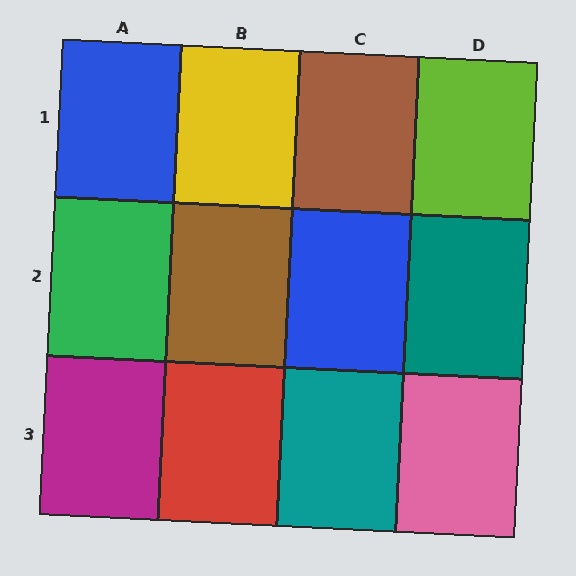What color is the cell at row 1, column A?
Blue.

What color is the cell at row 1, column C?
Brown.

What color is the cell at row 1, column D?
Lime.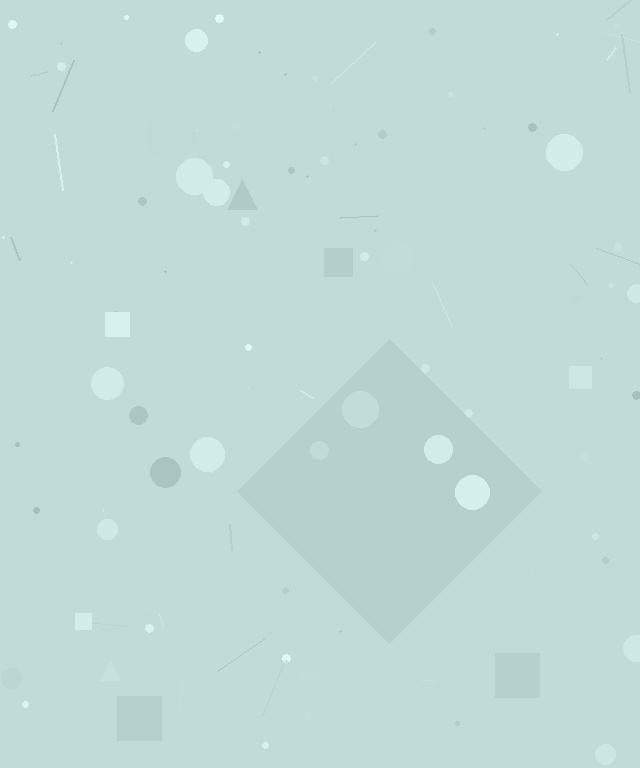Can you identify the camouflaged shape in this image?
The camouflaged shape is a diamond.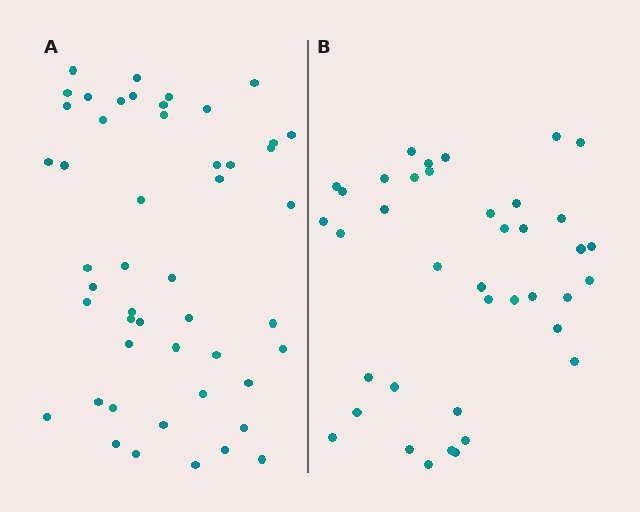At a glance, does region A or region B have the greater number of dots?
Region A (the left region) has more dots.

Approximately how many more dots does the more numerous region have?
Region A has roughly 10 or so more dots than region B.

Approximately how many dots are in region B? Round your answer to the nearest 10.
About 40 dots. (The exact count is 39, which rounds to 40.)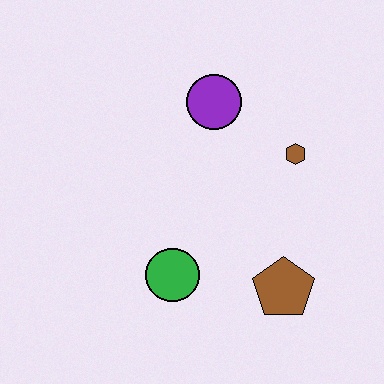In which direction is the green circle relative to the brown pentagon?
The green circle is to the left of the brown pentagon.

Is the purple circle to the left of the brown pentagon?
Yes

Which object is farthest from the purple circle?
The brown pentagon is farthest from the purple circle.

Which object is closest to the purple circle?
The brown hexagon is closest to the purple circle.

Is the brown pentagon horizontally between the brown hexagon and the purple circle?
Yes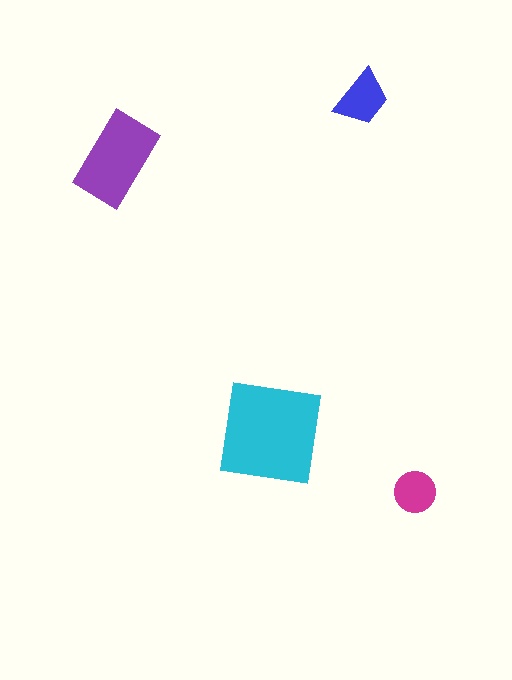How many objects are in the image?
There are 4 objects in the image.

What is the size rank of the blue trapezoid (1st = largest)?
3rd.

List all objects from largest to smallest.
The cyan square, the purple rectangle, the blue trapezoid, the magenta circle.